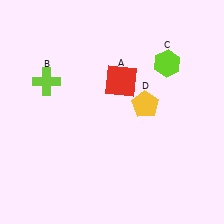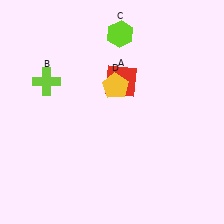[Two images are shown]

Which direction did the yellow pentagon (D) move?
The yellow pentagon (D) moved left.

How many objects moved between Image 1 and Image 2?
2 objects moved between the two images.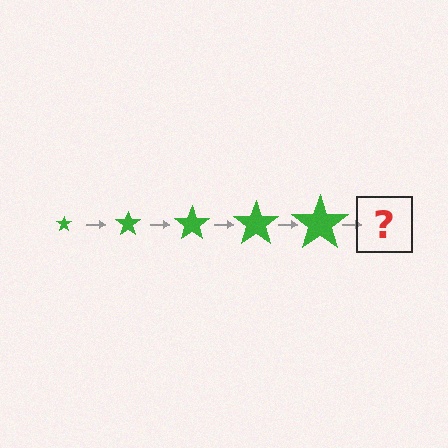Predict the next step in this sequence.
The next step is a green star, larger than the previous one.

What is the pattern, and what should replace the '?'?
The pattern is that the star gets progressively larger each step. The '?' should be a green star, larger than the previous one.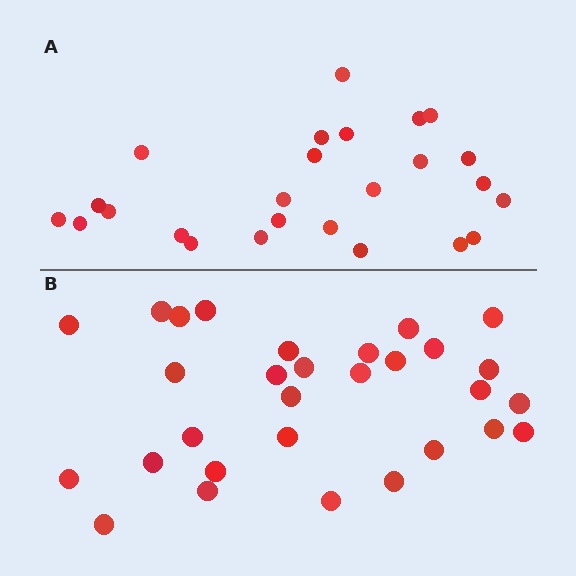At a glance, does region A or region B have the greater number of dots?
Region B (the bottom region) has more dots.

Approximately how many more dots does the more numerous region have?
Region B has about 5 more dots than region A.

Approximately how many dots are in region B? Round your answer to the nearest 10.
About 30 dots.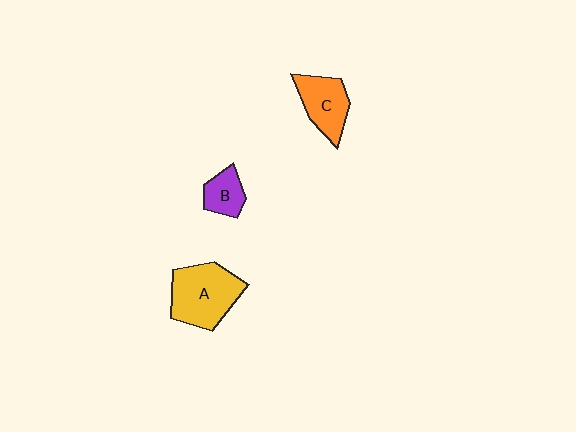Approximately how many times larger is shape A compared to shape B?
Approximately 2.3 times.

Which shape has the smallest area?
Shape B (purple).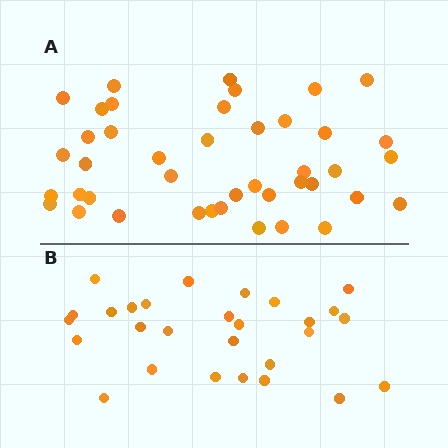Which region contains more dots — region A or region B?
Region A (the top region) has more dots.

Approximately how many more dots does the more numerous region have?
Region A has approximately 15 more dots than region B.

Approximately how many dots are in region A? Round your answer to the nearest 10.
About 40 dots. (The exact count is 42, which rounds to 40.)